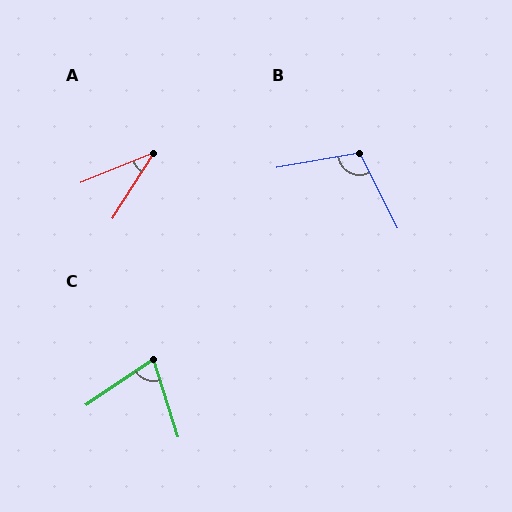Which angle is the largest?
B, at approximately 107 degrees.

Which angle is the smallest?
A, at approximately 36 degrees.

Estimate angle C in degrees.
Approximately 74 degrees.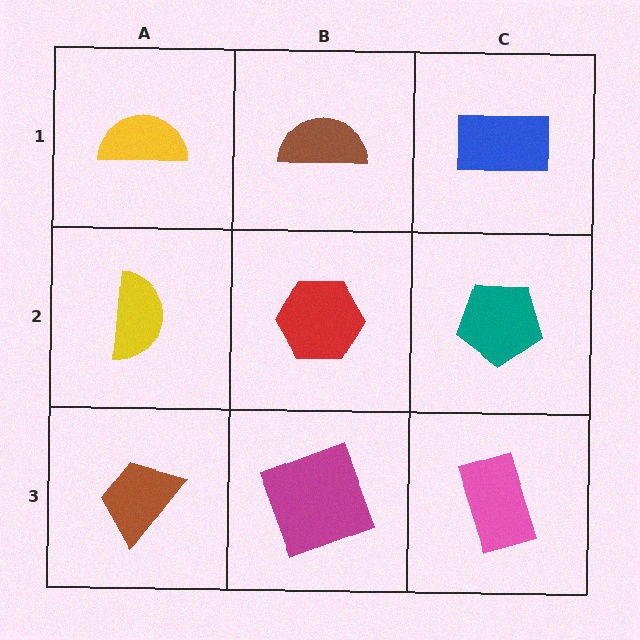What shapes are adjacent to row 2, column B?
A brown semicircle (row 1, column B), a magenta square (row 3, column B), a yellow semicircle (row 2, column A), a teal pentagon (row 2, column C).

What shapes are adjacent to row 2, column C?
A blue rectangle (row 1, column C), a pink rectangle (row 3, column C), a red hexagon (row 2, column B).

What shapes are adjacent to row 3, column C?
A teal pentagon (row 2, column C), a magenta square (row 3, column B).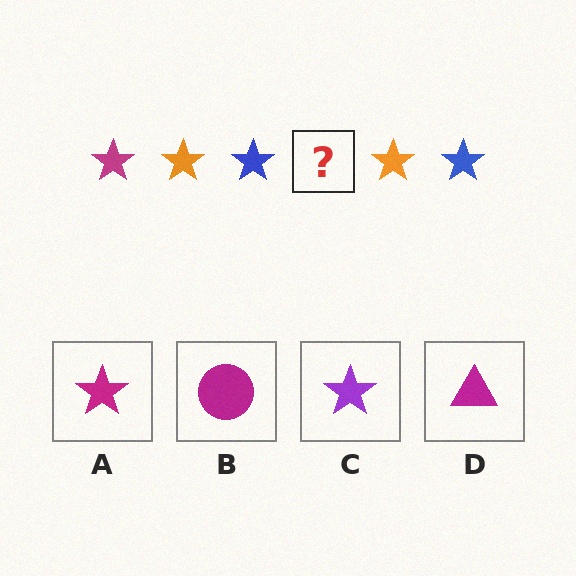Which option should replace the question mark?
Option A.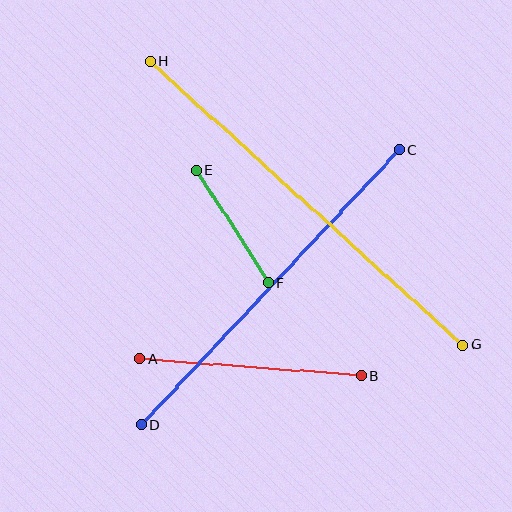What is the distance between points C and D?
The distance is approximately 377 pixels.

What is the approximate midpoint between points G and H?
The midpoint is at approximately (306, 203) pixels.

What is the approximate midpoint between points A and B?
The midpoint is at approximately (251, 367) pixels.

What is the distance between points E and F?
The distance is approximately 134 pixels.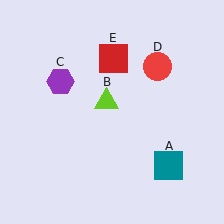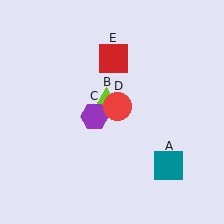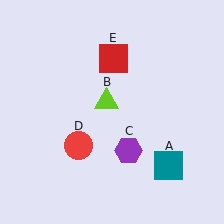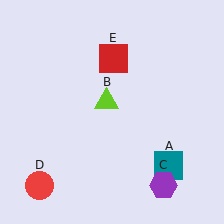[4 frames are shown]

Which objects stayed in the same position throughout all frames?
Teal square (object A) and lime triangle (object B) and red square (object E) remained stationary.